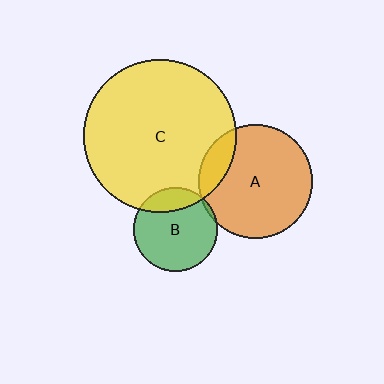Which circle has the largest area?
Circle C (yellow).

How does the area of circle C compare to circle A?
Approximately 1.8 times.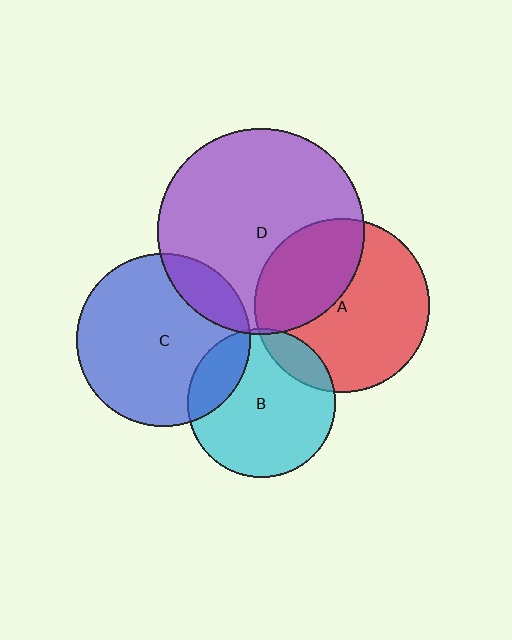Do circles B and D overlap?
Yes.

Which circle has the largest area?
Circle D (purple).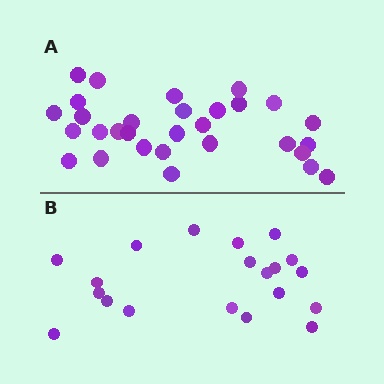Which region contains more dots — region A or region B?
Region A (the top region) has more dots.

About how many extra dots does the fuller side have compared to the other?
Region A has roughly 10 or so more dots than region B.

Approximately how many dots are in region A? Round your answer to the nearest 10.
About 30 dots.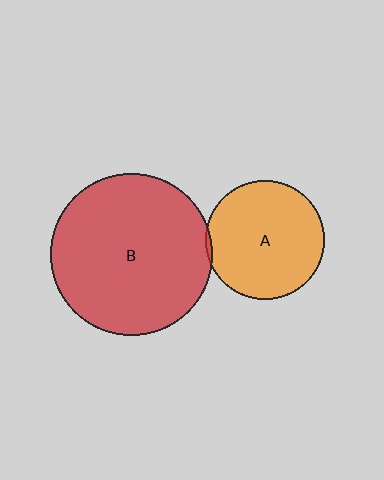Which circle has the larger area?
Circle B (red).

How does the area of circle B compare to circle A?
Approximately 1.9 times.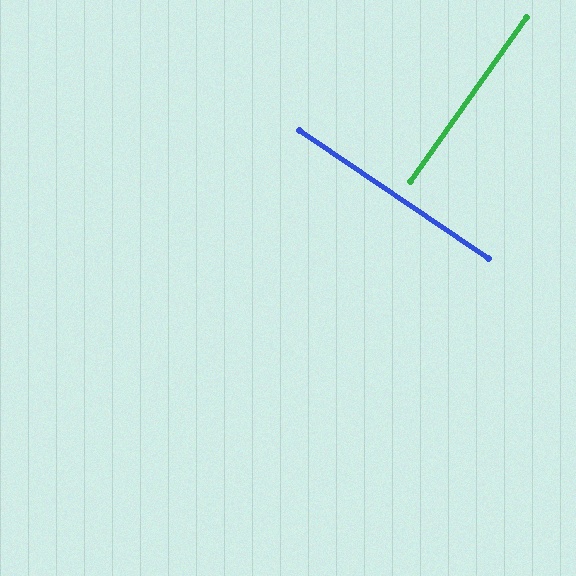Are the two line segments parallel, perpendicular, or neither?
Perpendicular — they meet at approximately 89°.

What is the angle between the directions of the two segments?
Approximately 89 degrees.